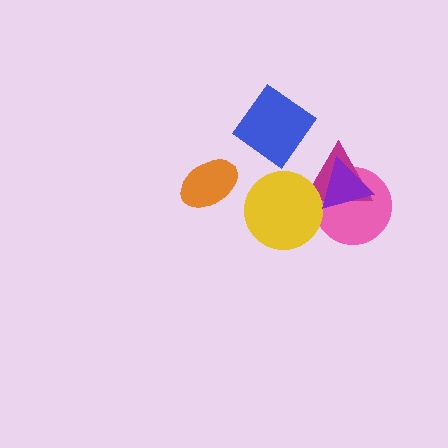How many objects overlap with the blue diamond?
0 objects overlap with the blue diamond.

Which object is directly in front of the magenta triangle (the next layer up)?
The yellow circle is directly in front of the magenta triangle.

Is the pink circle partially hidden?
Yes, it is partially covered by another shape.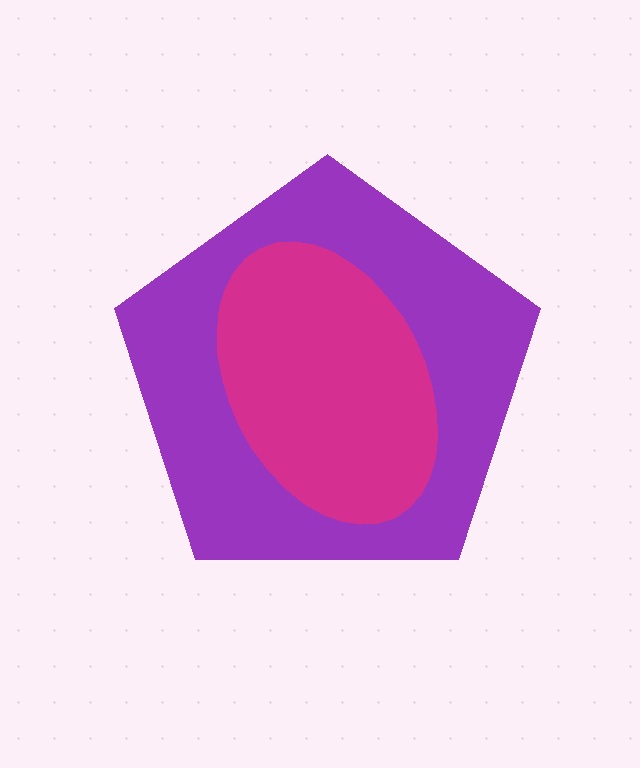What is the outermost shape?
The purple pentagon.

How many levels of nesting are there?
2.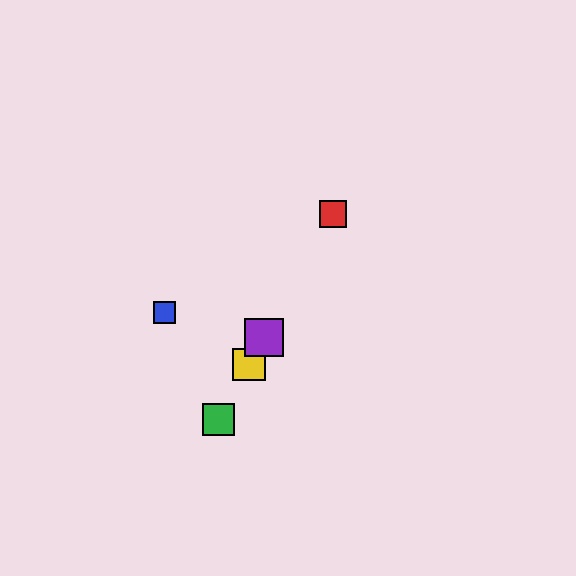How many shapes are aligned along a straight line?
4 shapes (the red square, the green square, the yellow square, the purple square) are aligned along a straight line.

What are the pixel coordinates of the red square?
The red square is at (333, 214).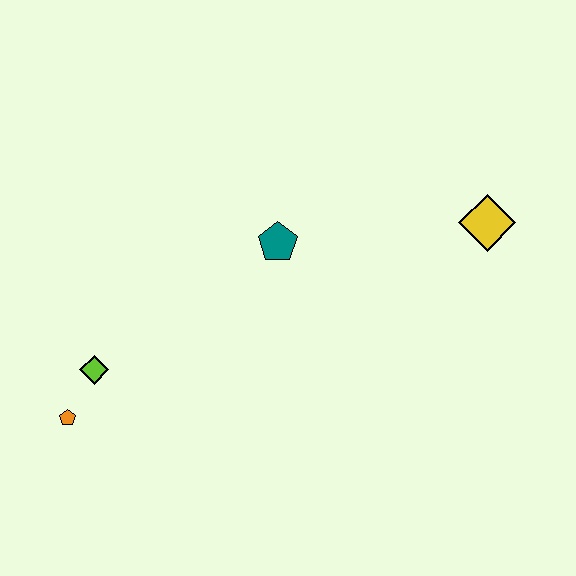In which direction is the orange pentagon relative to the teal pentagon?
The orange pentagon is to the left of the teal pentagon.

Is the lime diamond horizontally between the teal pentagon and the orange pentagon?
Yes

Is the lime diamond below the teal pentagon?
Yes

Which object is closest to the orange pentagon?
The lime diamond is closest to the orange pentagon.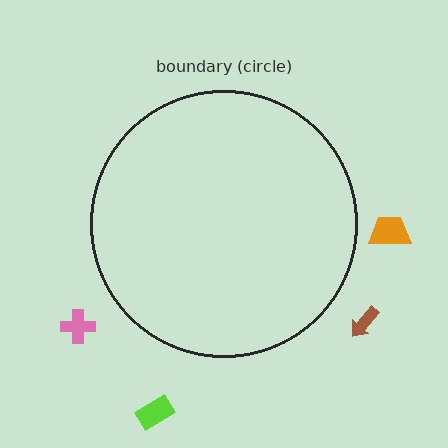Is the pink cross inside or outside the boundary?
Outside.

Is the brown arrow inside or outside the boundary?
Outside.